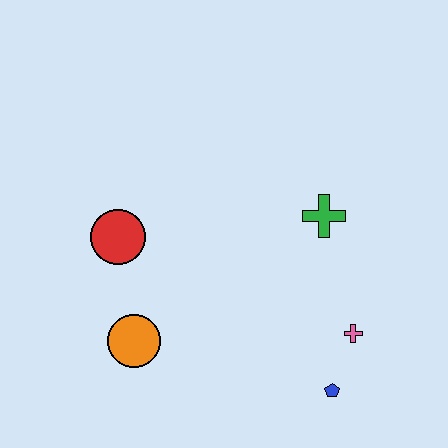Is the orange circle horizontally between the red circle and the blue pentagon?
Yes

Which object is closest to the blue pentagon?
The pink cross is closest to the blue pentagon.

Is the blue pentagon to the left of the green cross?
No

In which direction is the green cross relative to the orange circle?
The green cross is to the right of the orange circle.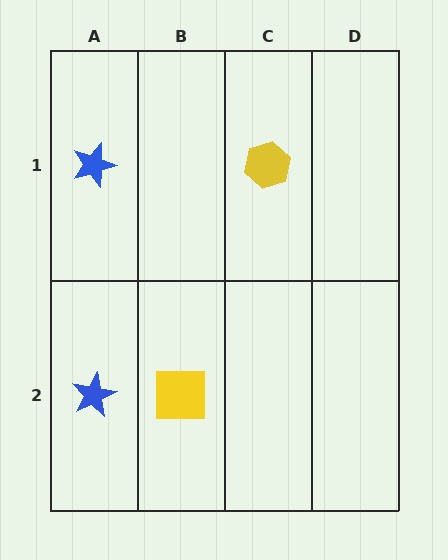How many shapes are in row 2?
2 shapes.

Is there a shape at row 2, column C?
No, that cell is empty.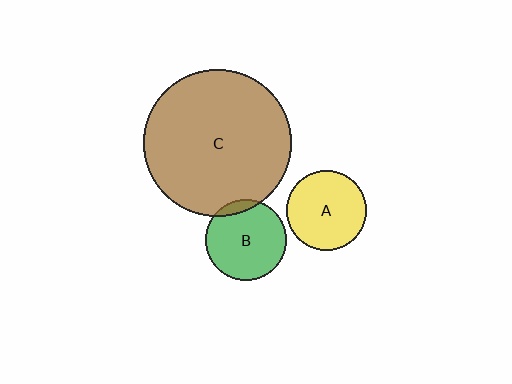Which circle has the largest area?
Circle C (brown).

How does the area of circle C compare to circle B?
Approximately 3.3 times.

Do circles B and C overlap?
Yes.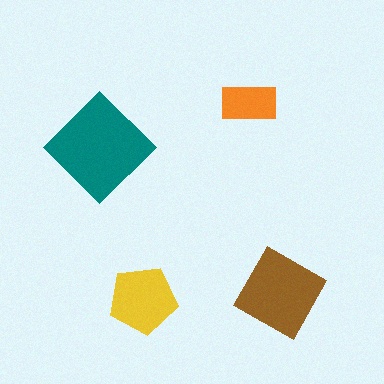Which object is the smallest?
The orange rectangle.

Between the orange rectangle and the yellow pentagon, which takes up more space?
The yellow pentagon.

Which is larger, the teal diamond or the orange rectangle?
The teal diamond.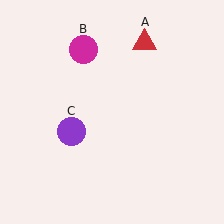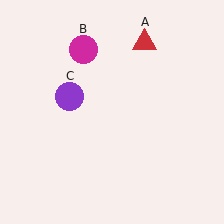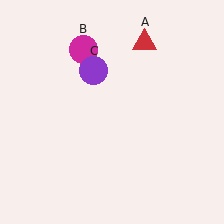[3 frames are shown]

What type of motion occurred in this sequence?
The purple circle (object C) rotated clockwise around the center of the scene.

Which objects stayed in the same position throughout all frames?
Red triangle (object A) and magenta circle (object B) remained stationary.